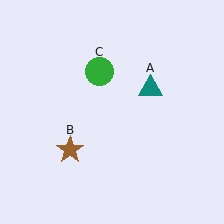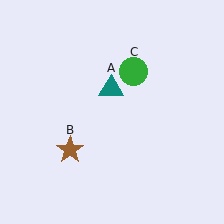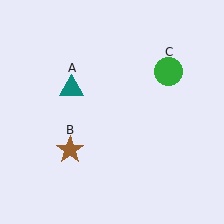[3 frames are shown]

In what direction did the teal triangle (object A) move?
The teal triangle (object A) moved left.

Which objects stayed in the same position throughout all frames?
Brown star (object B) remained stationary.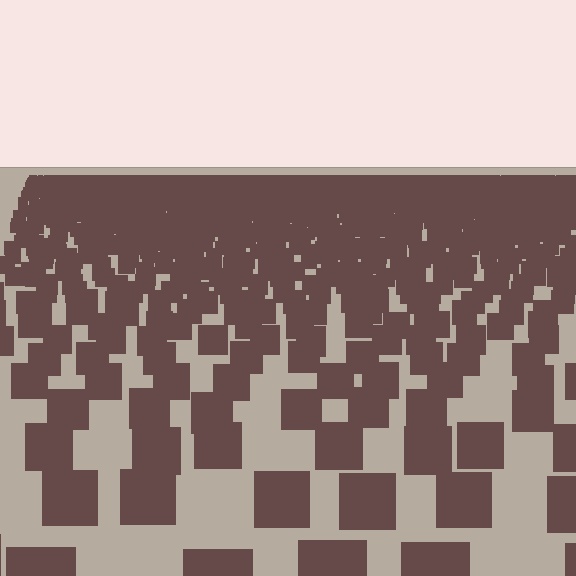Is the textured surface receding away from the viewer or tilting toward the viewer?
The surface is receding away from the viewer. Texture elements get smaller and denser toward the top.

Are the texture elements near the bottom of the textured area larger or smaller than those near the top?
Larger. Near the bottom, elements are closer to the viewer and appear at a bigger on-screen size.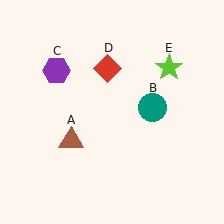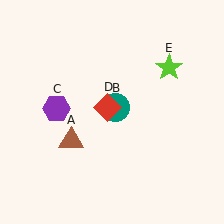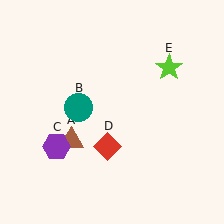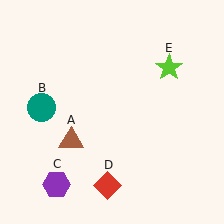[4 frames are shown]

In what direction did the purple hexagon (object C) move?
The purple hexagon (object C) moved down.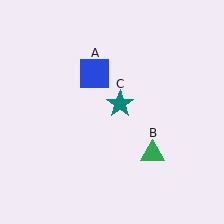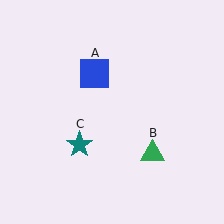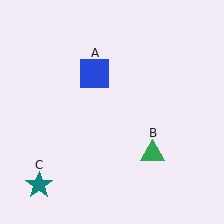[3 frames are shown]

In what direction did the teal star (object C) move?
The teal star (object C) moved down and to the left.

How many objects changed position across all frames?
1 object changed position: teal star (object C).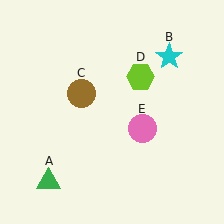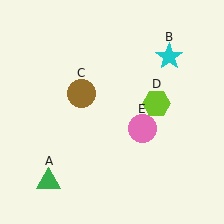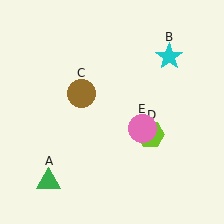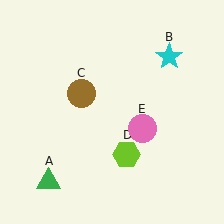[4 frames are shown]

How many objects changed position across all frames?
1 object changed position: lime hexagon (object D).